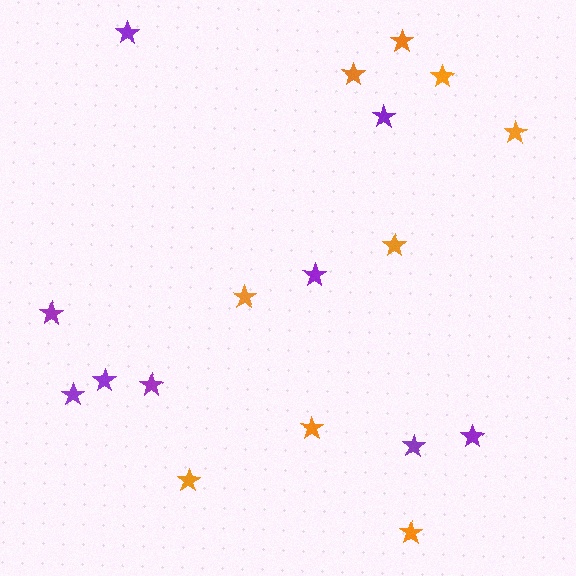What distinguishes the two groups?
There are 2 groups: one group of orange stars (9) and one group of purple stars (9).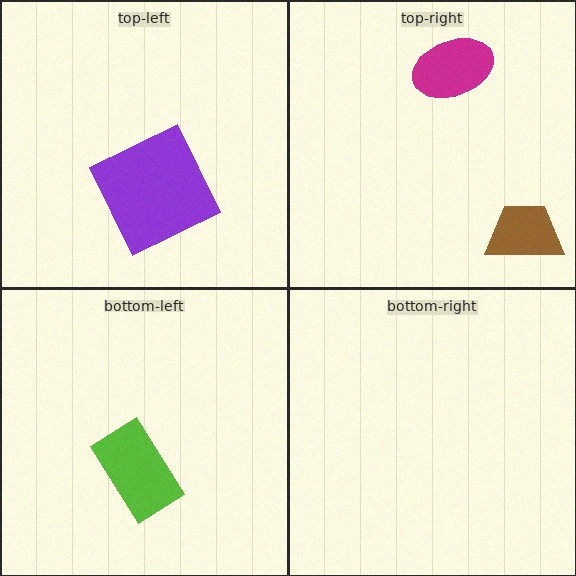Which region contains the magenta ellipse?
The top-right region.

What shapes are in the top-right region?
The brown trapezoid, the magenta ellipse.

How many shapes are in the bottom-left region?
1.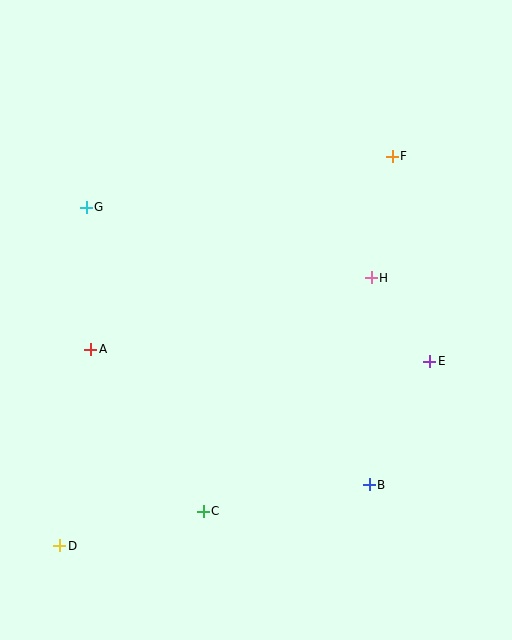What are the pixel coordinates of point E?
Point E is at (430, 361).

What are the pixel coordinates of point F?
Point F is at (392, 156).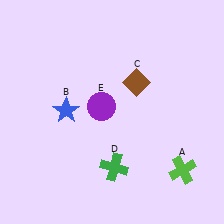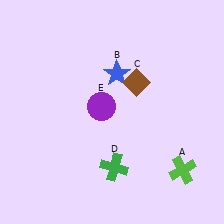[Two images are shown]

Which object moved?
The blue star (B) moved right.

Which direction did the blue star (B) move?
The blue star (B) moved right.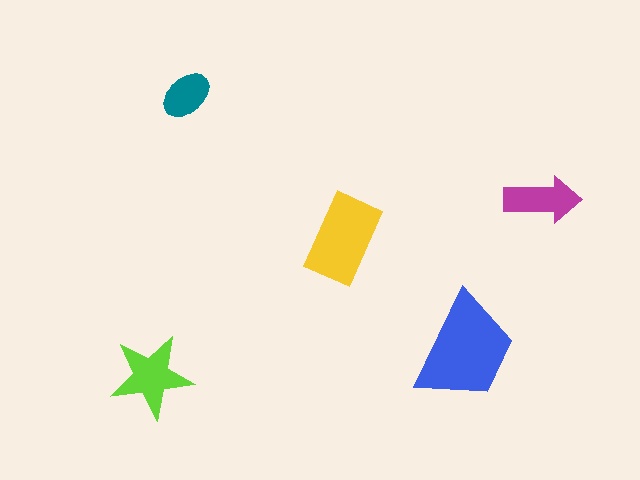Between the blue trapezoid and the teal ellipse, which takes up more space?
The blue trapezoid.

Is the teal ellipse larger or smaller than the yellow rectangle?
Smaller.